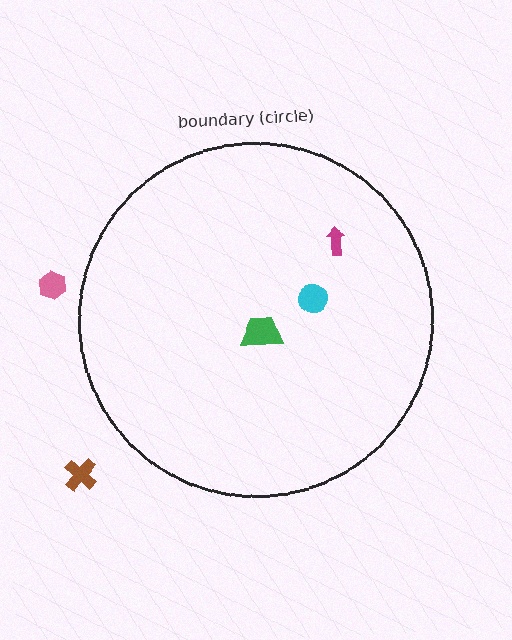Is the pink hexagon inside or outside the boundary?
Outside.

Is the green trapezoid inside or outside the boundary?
Inside.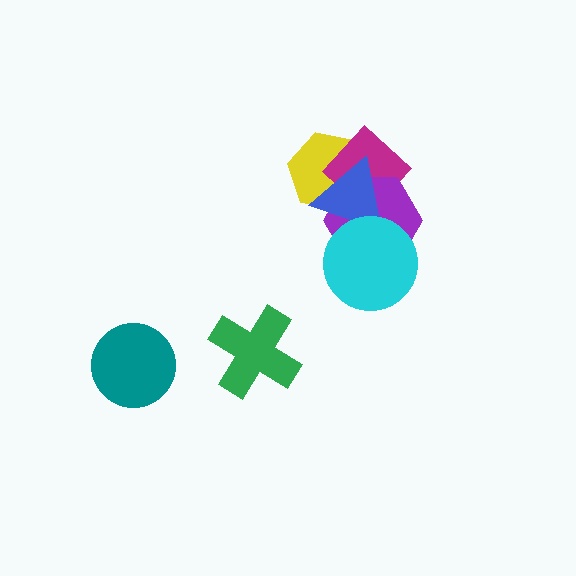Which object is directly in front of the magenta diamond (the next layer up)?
The purple hexagon is directly in front of the magenta diamond.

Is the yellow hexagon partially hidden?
Yes, it is partially covered by another shape.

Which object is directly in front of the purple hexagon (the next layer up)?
The blue triangle is directly in front of the purple hexagon.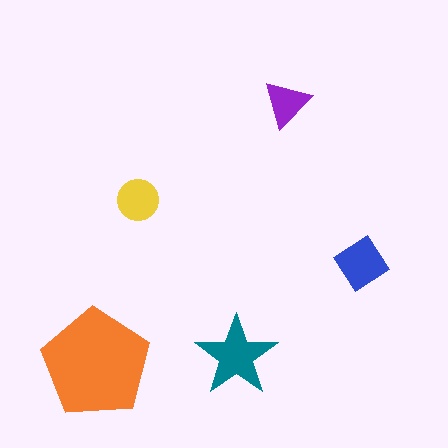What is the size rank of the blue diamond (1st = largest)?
3rd.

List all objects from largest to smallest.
The orange pentagon, the teal star, the blue diamond, the yellow circle, the purple triangle.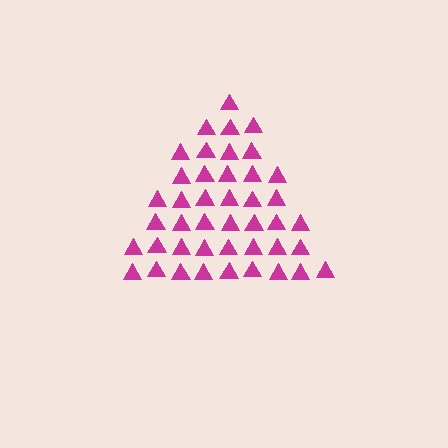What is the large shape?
The large shape is a triangle.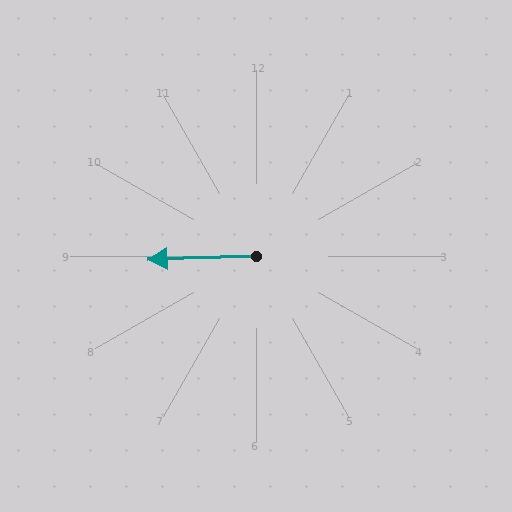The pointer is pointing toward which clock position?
Roughly 9 o'clock.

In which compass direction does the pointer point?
West.